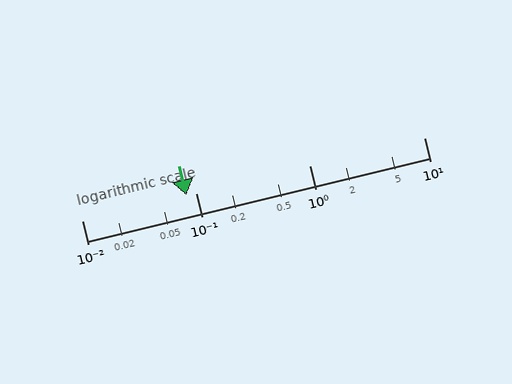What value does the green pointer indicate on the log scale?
The pointer indicates approximately 0.082.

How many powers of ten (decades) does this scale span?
The scale spans 3 decades, from 0.01 to 10.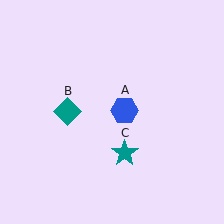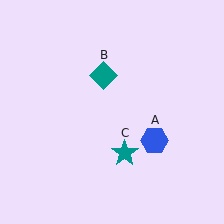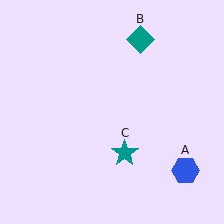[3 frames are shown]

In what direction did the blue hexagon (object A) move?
The blue hexagon (object A) moved down and to the right.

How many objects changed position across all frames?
2 objects changed position: blue hexagon (object A), teal diamond (object B).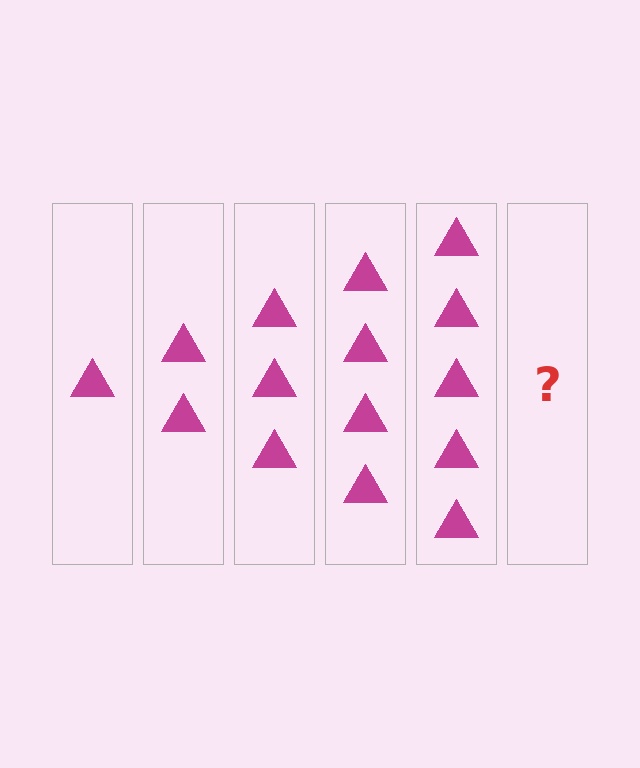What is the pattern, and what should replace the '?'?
The pattern is that each step adds one more triangle. The '?' should be 6 triangles.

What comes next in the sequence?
The next element should be 6 triangles.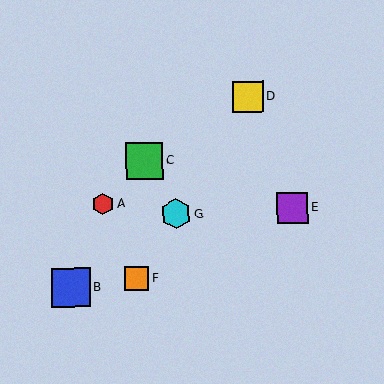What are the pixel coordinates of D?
Object D is at (248, 97).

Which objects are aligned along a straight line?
Objects D, F, G are aligned along a straight line.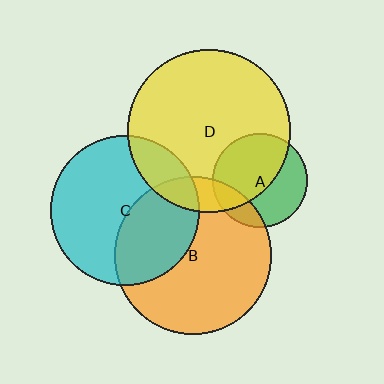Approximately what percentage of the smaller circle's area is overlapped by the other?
Approximately 10%.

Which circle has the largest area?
Circle D (yellow).